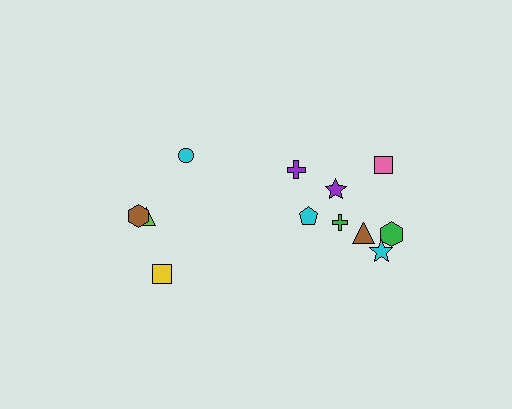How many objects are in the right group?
There are 8 objects.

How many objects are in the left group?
There are 4 objects.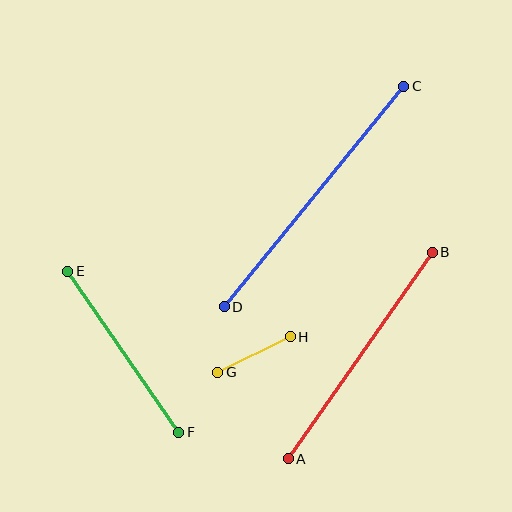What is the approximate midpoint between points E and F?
The midpoint is at approximately (123, 352) pixels.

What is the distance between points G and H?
The distance is approximately 81 pixels.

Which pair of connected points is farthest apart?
Points C and D are farthest apart.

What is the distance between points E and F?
The distance is approximately 196 pixels.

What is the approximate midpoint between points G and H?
The midpoint is at approximately (254, 354) pixels.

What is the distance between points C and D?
The distance is approximately 285 pixels.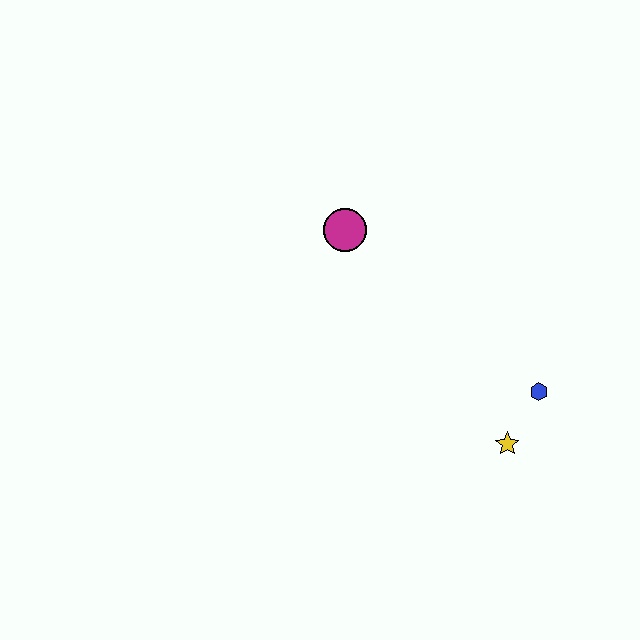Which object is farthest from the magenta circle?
The yellow star is farthest from the magenta circle.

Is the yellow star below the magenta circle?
Yes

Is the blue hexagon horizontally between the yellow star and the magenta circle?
No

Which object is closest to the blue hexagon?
The yellow star is closest to the blue hexagon.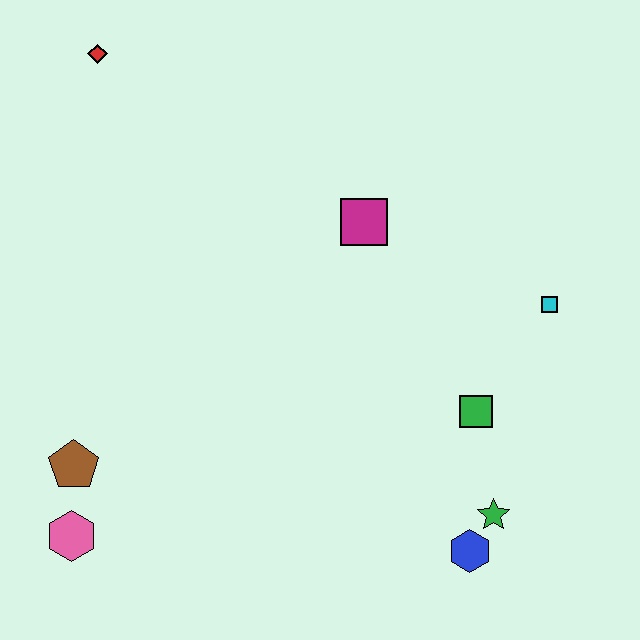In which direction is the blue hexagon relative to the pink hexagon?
The blue hexagon is to the right of the pink hexagon.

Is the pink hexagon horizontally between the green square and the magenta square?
No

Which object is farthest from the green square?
The red diamond is farthest from the green square.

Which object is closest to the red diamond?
The magenta square is closest to the red diamond.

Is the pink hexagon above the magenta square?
No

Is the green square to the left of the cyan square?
Yes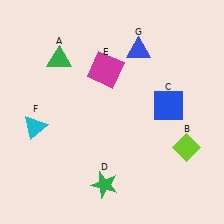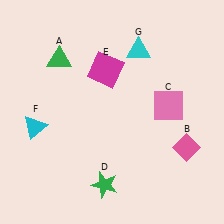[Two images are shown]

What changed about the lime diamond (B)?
In Image 1, B is lime. In Image 2, it changed to pink.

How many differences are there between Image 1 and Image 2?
There are 3 differences between the two images.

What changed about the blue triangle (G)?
In Image 1, G is blue. In Image 2, it changed to cyan.